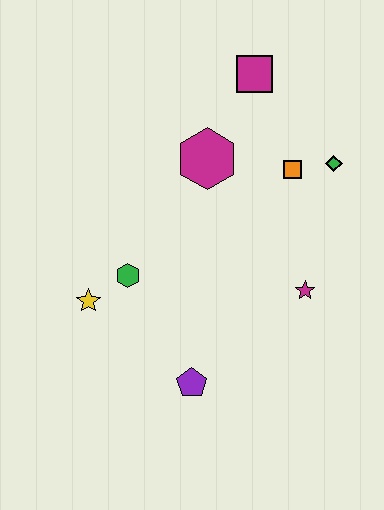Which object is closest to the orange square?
The green diamond is closest to the orange square.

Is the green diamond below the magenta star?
No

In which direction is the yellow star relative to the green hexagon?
The yellow star is to the left of the green hexagon.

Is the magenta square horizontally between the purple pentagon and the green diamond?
Yes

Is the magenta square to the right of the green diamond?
No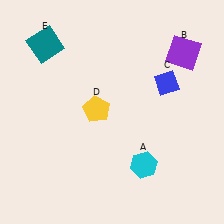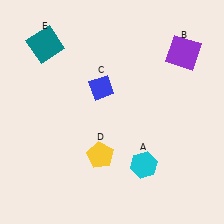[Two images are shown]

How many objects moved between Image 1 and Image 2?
2 objects moved between the two images.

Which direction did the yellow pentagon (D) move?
The yellow pentagon (D) moved down.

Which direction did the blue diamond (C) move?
The blue diamond (C) moved left.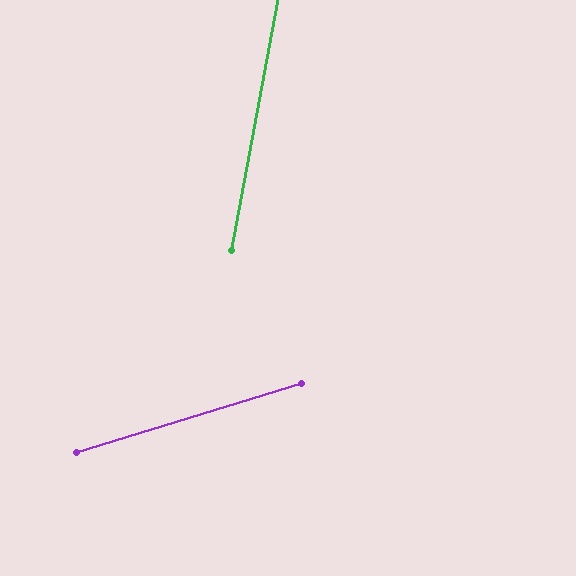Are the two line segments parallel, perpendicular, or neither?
Neither parallel nor perpendicular — they differ by about 62°.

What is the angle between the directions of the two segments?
Approximately 62 degrees.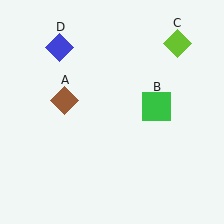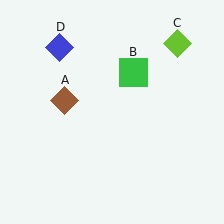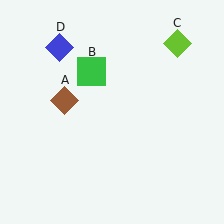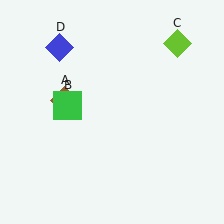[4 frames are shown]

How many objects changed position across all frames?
1 object changed position: green square (object B).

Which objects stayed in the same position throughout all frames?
Brown diamond (object A) and lime diamond (object C) and blue diamond (object D) remained stationary.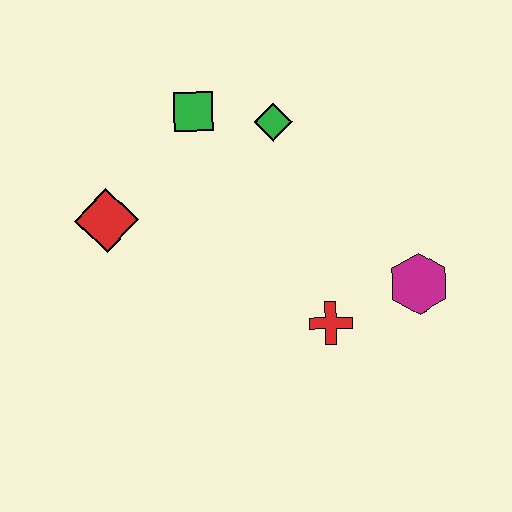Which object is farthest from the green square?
The magenta hexagon is farthest from the green square.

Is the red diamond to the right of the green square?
No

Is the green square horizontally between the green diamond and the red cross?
No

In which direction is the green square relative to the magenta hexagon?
The green square is to the left of the magenta hexagon.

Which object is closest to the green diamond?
The green square is closest to the green diamond.